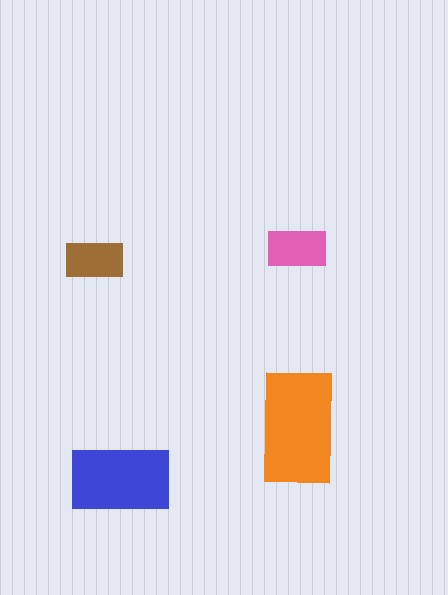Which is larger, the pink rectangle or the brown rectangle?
The pink one.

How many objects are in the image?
There are 4 objects in the image.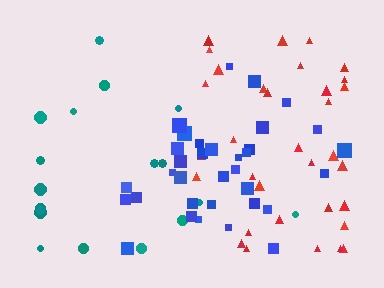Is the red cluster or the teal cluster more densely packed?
Red.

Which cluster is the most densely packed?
Blue.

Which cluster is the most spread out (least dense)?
Teal.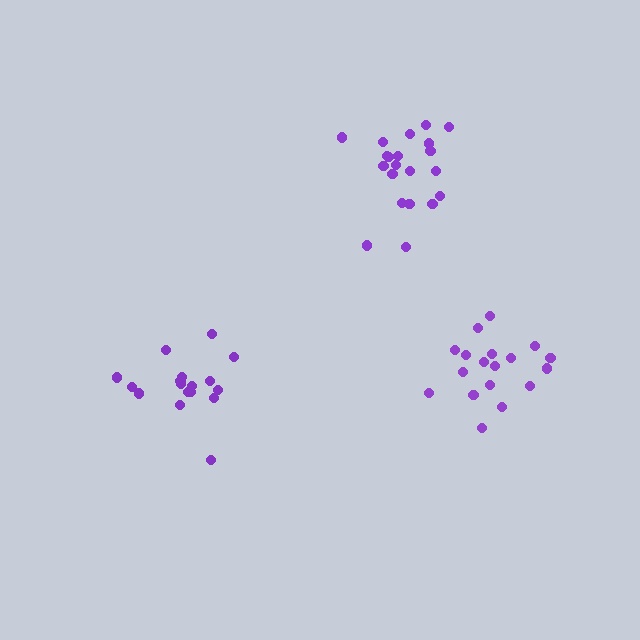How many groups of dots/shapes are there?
There are 3 groups.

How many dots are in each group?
Group 1: 17 dots, Group 2: 21 dots, Group 3: 18 dots (56 total).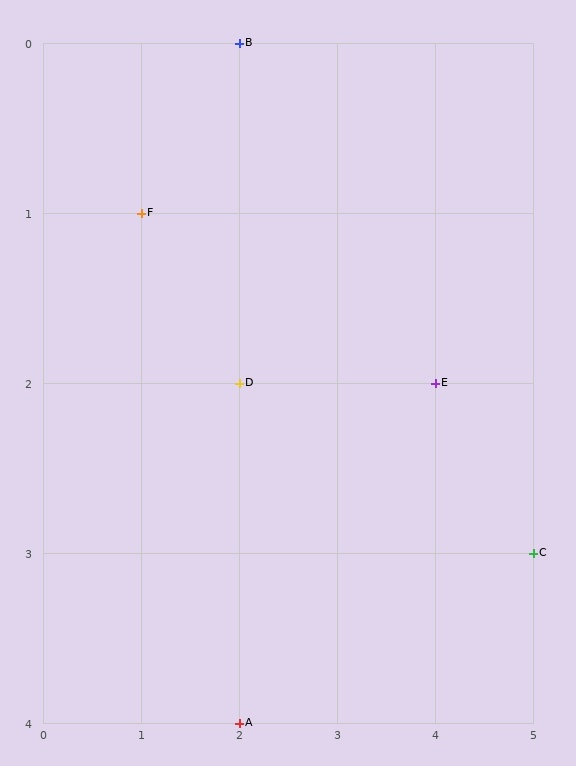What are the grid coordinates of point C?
Point C is at grid coordinates (5, 3).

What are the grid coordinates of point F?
Point F is at grid coordinates (1, 1).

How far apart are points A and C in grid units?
Points A and C are 3 columns and 1 row apart (about 3.2 grid units diagonally).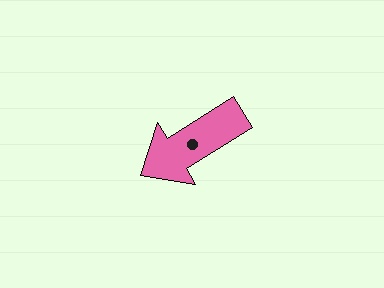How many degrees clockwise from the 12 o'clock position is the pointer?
Approximately 238 degrees.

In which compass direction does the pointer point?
Southwest.